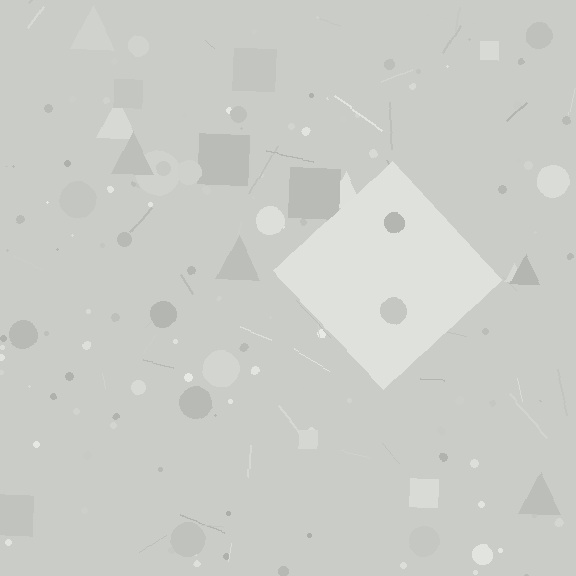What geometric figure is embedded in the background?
A diamond is embedded in the background.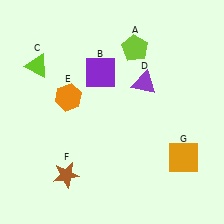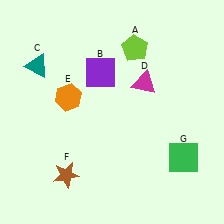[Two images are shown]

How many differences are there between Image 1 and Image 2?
There are 3 differences between the two images.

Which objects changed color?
C changed from lime to teal. D changed from purple to magenta. G changed from orange to green.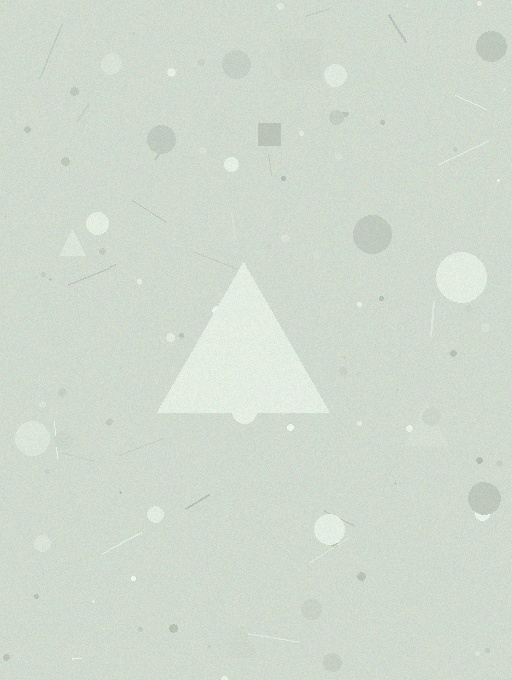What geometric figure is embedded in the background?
A triangle is embedded in the background.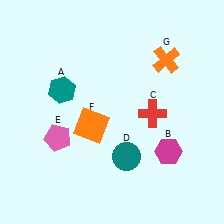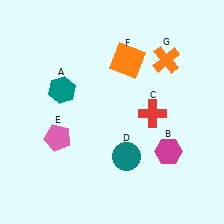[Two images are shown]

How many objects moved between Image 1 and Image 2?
1 object moved between the two images.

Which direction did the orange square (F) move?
The orange square (F) moved up.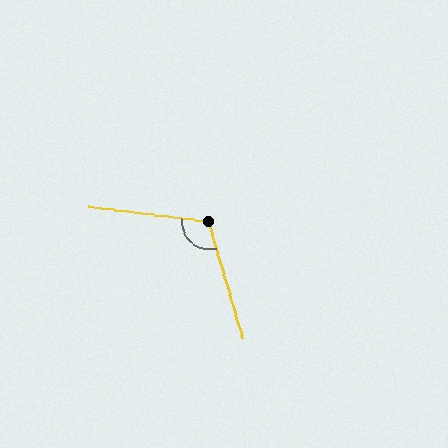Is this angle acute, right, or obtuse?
It is obtuse.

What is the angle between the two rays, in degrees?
Approximately 113 degrees.